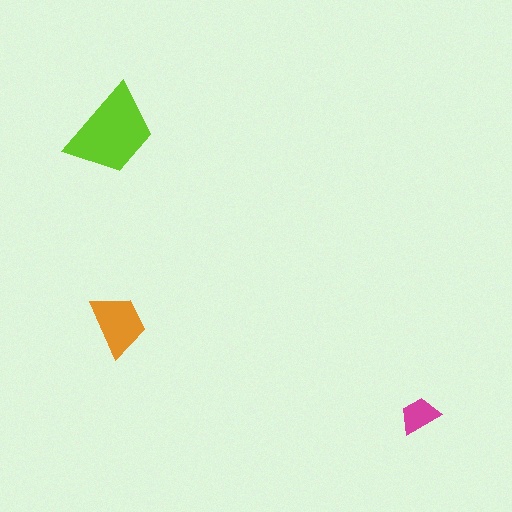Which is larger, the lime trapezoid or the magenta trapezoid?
The lime one.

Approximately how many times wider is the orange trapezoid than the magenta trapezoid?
About 1.5 times wider.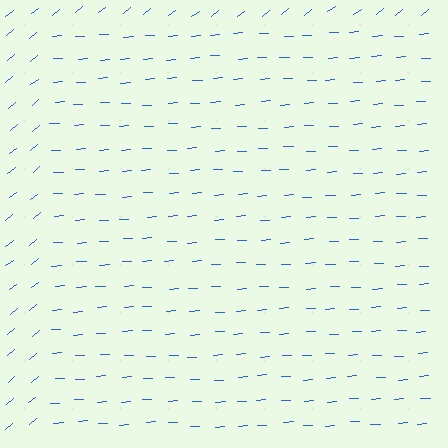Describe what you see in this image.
The image is filled with small blue line segments. A rectangle region in the image has lines oriented differently from the surrounding lines, creating a visible texture boundary.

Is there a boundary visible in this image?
Yes, there is a texture boundary formed by a change in line orientation.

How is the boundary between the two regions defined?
The boundary is defined purely by a change in line orientation (approximately 36 degrees difference). All lines are the same color and thickness.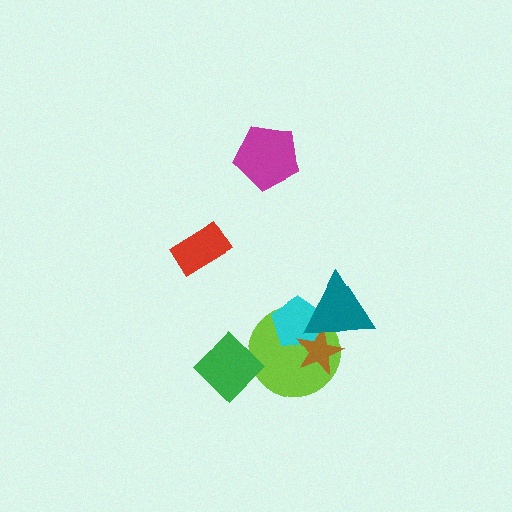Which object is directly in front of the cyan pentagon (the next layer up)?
The brown star is directly in front of the cyan pentagon.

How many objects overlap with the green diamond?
1 object overlaps with the green diamond.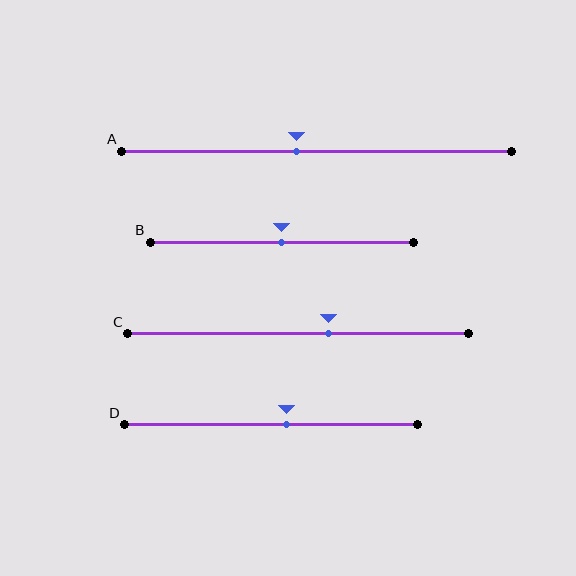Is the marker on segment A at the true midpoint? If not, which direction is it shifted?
No, the marker on segment A is shifted to the left by about 5% of the segment length.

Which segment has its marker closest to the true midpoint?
Segment B has its marker closest to the true midpoint.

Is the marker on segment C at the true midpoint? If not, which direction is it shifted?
No, the marker on segment C is shifted to the right by about 9% of the segment length.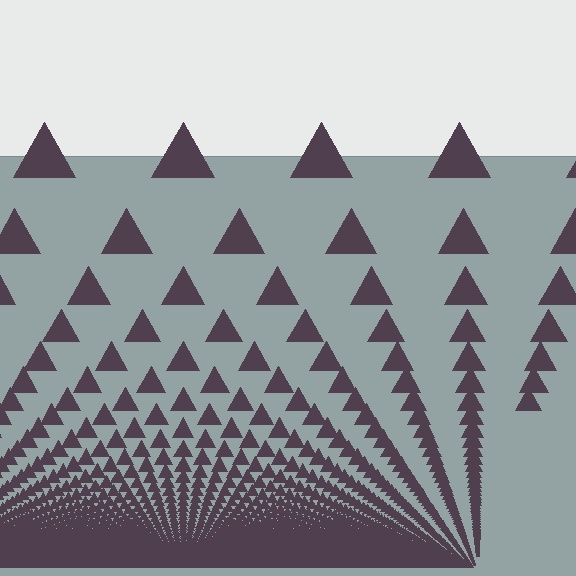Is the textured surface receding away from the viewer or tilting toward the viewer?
The surface appears to tilt toward the viewer. Texture elements get larger and sparser toward the top.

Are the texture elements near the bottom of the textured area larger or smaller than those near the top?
Smaller. The gradient is inverted — elements near the bottom are smaller and denser.